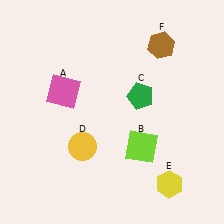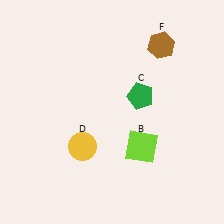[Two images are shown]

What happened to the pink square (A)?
The pink square (A) was removed in Image 2. It was in the top-left area of Image 1.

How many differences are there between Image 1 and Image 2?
There are 2 differences between the two images.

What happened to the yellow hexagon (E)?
The yellow hexagon (E) was removed in Image 2. It was in the bottom-right area of Image 1.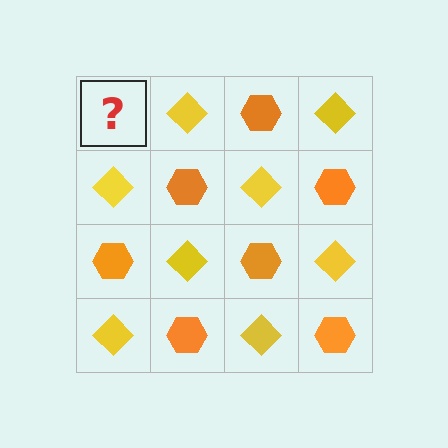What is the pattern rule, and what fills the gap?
The rule is that it alternates orange hexagon and yellow diamond in a checkerboard pattern. The gap should be filled with an orange hexagon.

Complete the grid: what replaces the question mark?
The question mark should be replaced with an orange hexagon.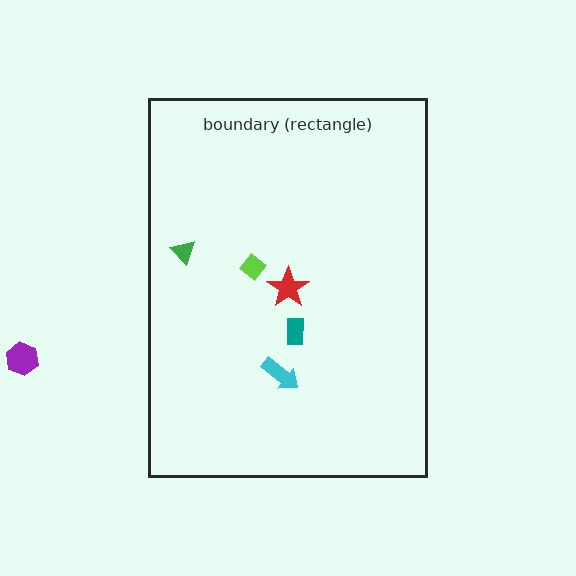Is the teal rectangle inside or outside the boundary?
Inside.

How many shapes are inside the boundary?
5 inside, 1 outside.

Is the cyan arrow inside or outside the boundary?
Inside.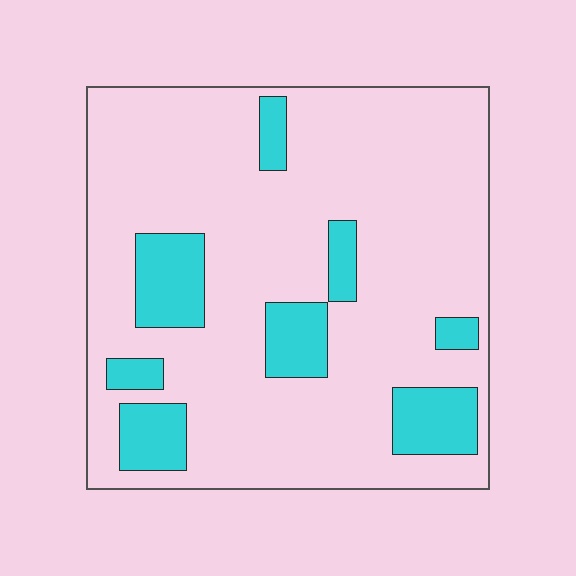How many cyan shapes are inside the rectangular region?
8.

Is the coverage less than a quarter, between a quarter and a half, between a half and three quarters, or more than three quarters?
Less than a quarter.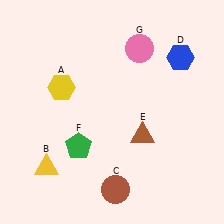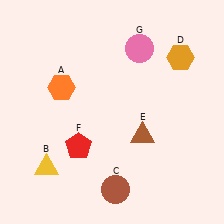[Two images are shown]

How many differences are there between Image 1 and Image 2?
There are 3 differences between the two images.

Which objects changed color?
A changed from yellow to orange. D changed from blue to orange. F changed from green to red.